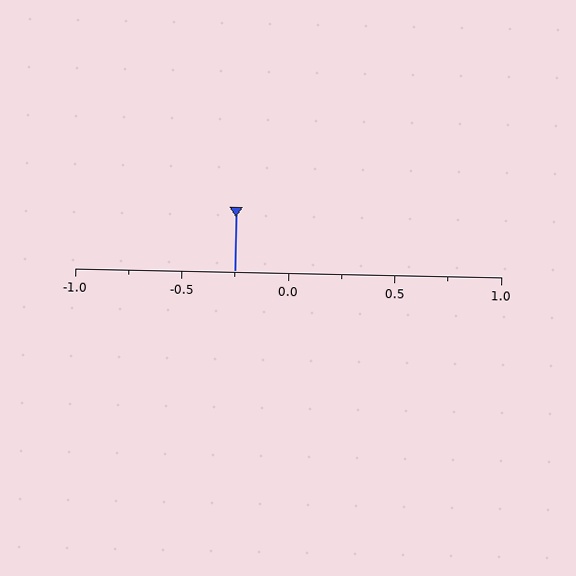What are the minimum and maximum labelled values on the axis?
The axis runs from -1.0 to 1.0.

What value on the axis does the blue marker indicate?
The marker indicates approximately -0.25.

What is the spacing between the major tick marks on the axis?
The major ticks are spaced 0.5 apart.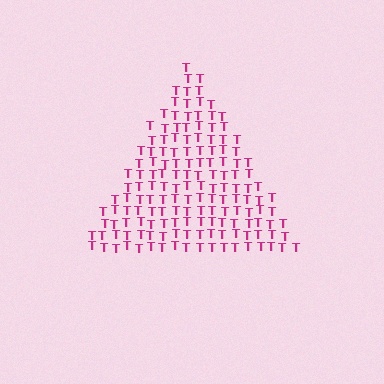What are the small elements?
The small elements are letter T's.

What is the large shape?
The large shape is a triangle.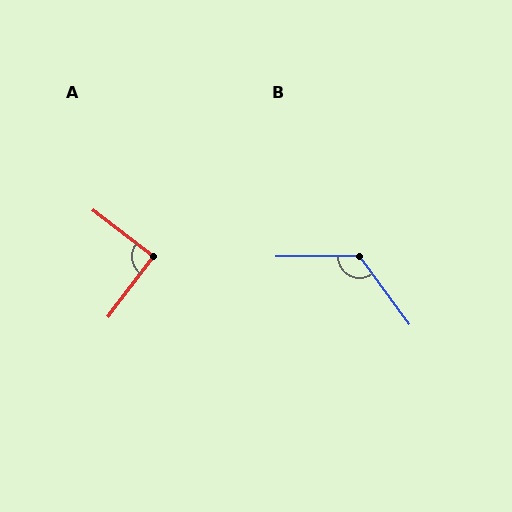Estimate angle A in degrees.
Approximately 91 degrees.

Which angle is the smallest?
A, at approximately 91 degrees.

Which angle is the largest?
B, at approximately 125 degrees.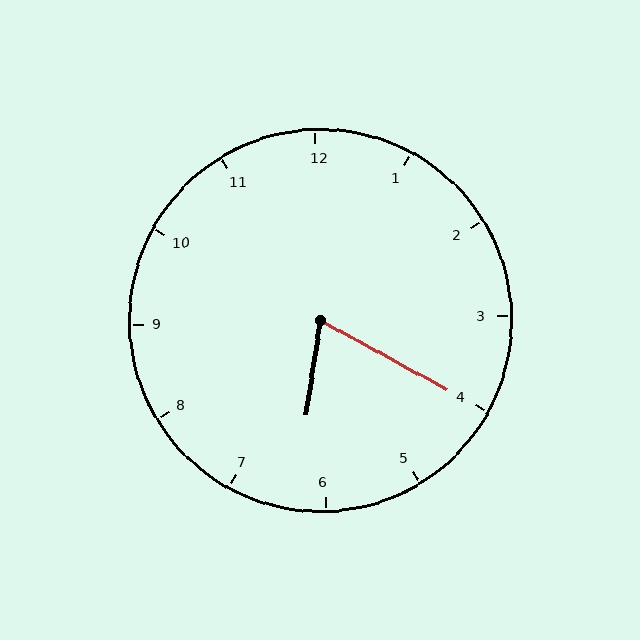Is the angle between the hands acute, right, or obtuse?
It is acute.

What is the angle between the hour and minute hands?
Approximately 70 degrees.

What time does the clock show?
6:20.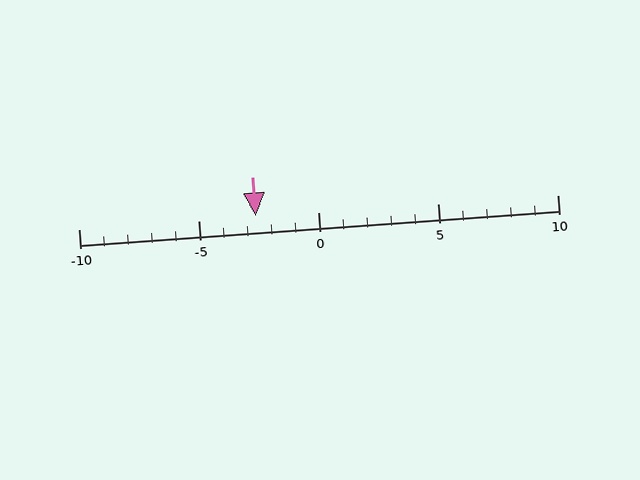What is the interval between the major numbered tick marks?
The major tick marks are spaced 5 units apart.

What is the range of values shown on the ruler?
The ruler shows values from -10 to 10.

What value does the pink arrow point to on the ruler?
The pink arrow points to approximately -3.